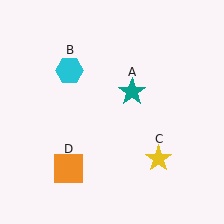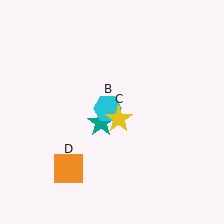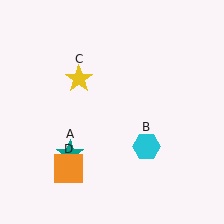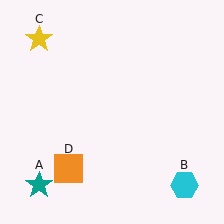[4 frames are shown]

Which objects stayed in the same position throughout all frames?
Orange square (object D) remained stationary.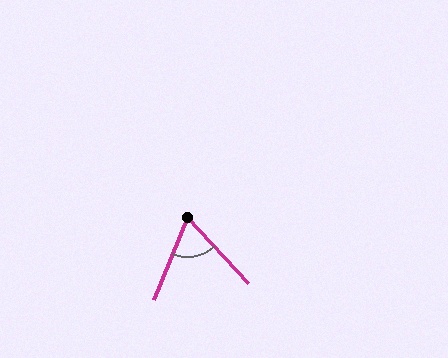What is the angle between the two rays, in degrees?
Approximately 65 degrees.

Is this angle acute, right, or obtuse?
It is acute.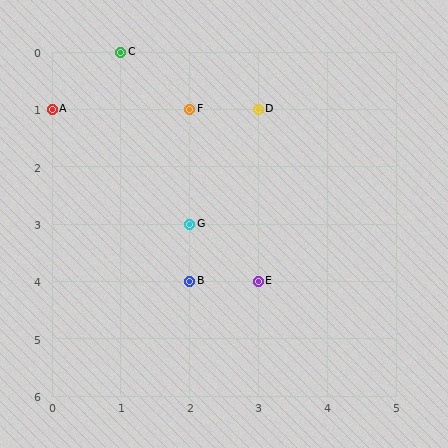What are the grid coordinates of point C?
Point C is at grid coordinates (1, 0).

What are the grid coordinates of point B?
Point B is at grid coordinates (2, 4).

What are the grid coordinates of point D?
Point D is at grid coordinates (3, 1).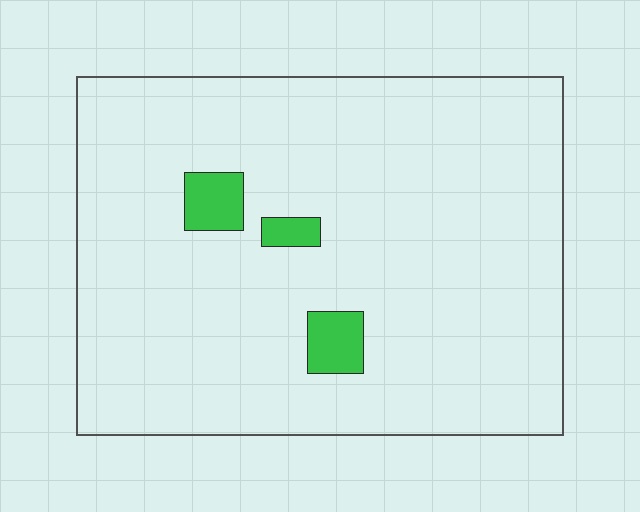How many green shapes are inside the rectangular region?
3.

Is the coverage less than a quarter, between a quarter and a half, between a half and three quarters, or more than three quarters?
Less than a quarter.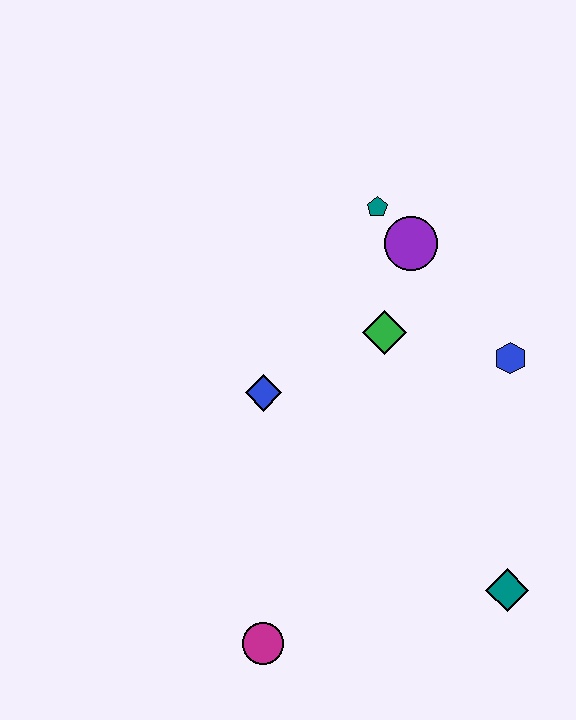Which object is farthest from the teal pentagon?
The magenta circle is farthest from the teal pentagon.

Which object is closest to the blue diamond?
The green diamond is closest to the blue diamond.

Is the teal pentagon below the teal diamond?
No